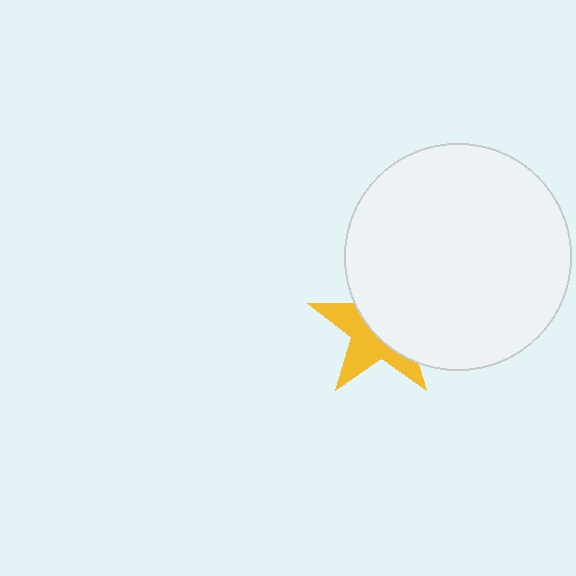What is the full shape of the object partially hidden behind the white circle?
The partially hidden object is a yellow star.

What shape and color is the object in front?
The object in front is a white circle.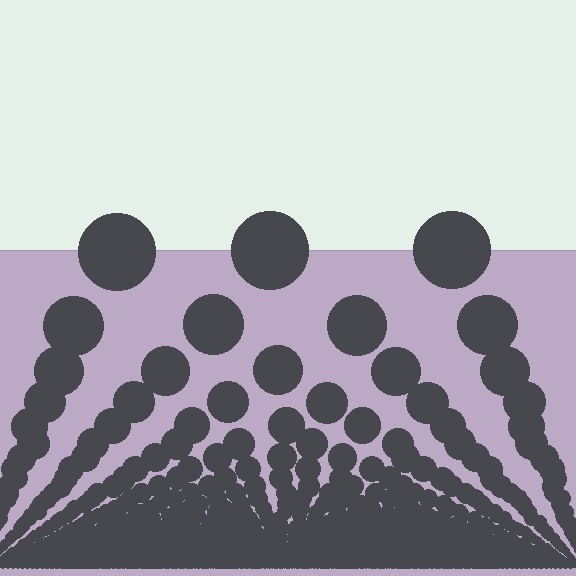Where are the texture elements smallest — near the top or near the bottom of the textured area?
Near the bottom.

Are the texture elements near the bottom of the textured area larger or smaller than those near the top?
Smaller. The gradient is inverted — elements near the bottom are smaller and denser.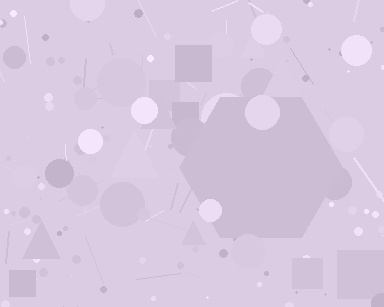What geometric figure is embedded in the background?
A hexagon is embedded in the background.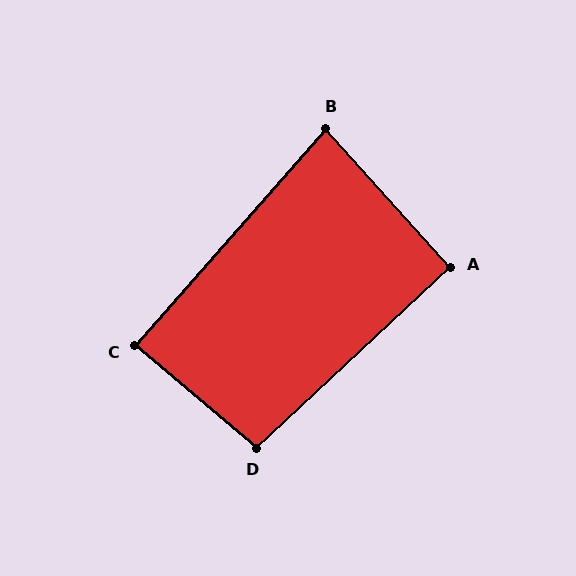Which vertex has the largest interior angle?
D, at approximately 97 degrees.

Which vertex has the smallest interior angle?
B, at approximately 83 degrees.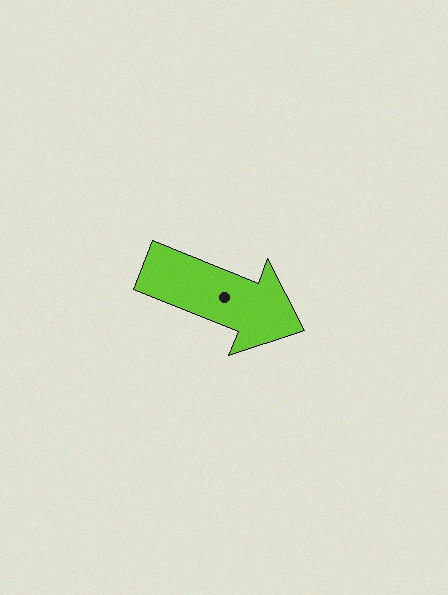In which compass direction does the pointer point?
East.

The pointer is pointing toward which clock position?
Roughly 4 o'clock.